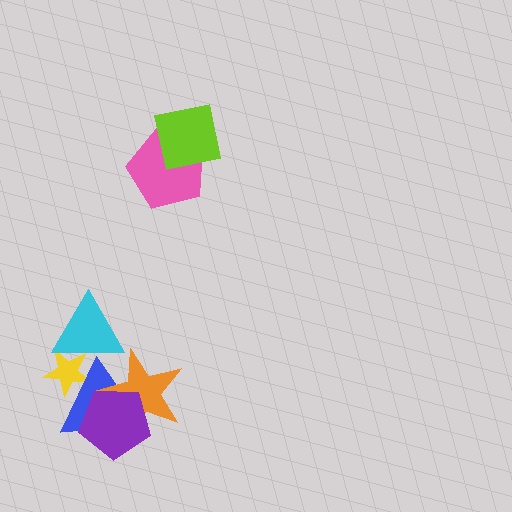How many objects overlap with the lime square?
1 object overlaps with the lime square.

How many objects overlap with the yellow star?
2 objects overlap with the yellow star.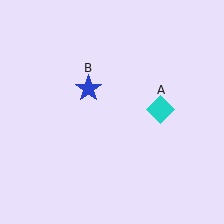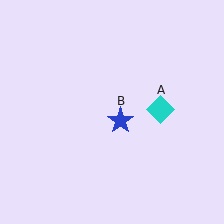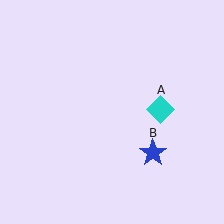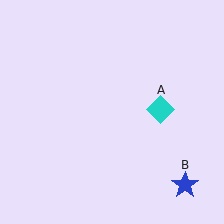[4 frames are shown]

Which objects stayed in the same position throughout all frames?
Cyan diamond (object A) remained stationary.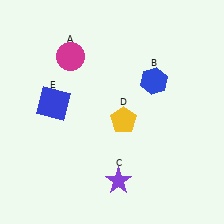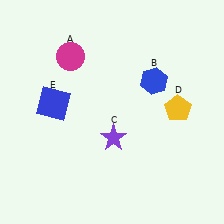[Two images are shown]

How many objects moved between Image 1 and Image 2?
2 objects moved between the two images.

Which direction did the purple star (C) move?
The purple star (C) moved up.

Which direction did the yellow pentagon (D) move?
The yellow pentagon (D) moved right.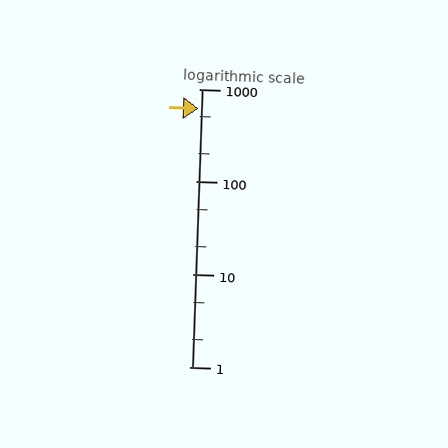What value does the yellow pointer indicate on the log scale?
The pointer indicates approximately 610.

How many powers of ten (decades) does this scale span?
The scale spans 3 decades, from 1 to 1000.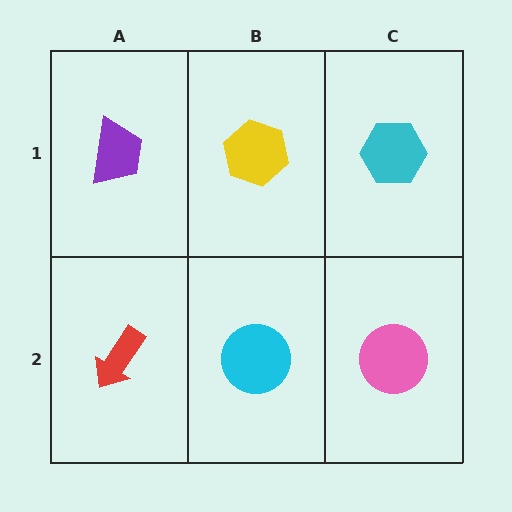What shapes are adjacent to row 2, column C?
A cyan hexagon (row 1, column C), a cyan circle (row 2, column B).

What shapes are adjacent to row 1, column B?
A cyan circle (row 2, column B), a purple trapezoid (row 1, column A), a cyan hexagon (row 1, column C).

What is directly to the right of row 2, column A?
A cyan circle.